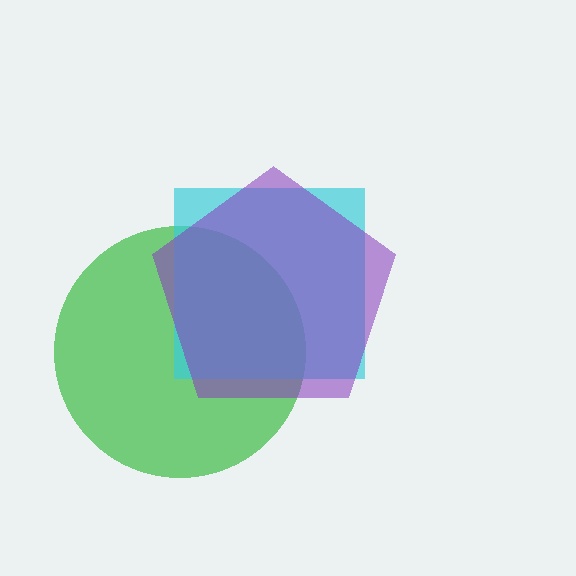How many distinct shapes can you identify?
There are 3 distinct shapes: a green circle, a cyan square, a purple pentagon.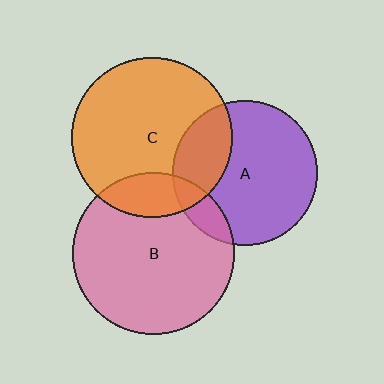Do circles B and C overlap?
Yes.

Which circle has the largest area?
Circle B (pink).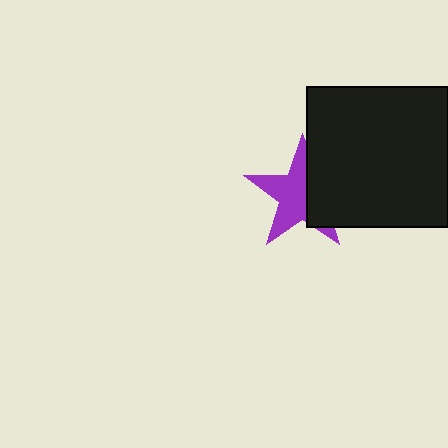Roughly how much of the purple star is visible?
About half of it is visible (roughly 59%).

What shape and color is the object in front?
The object in front is a black square.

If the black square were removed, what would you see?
You would see the complete purple star.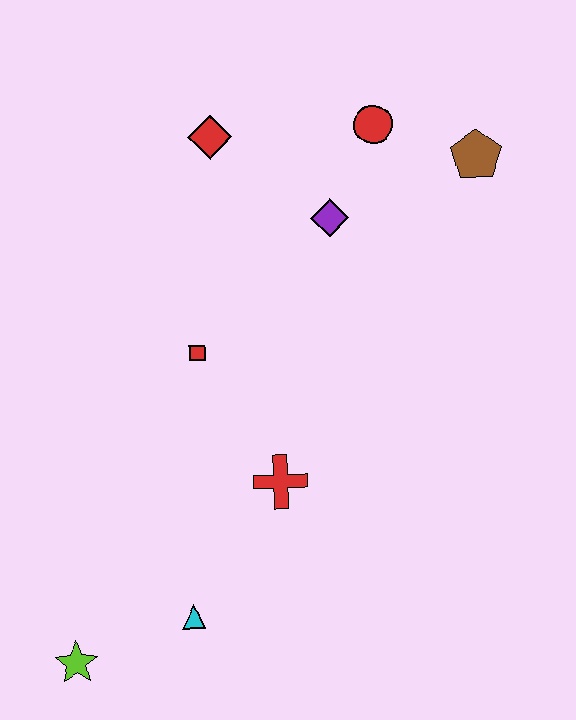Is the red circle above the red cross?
Yes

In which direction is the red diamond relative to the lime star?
The red diamond is above the lime star.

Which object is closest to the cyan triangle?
The lime star is closest to the cyan triangle.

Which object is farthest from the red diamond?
The lime star is farthest from the red diamond.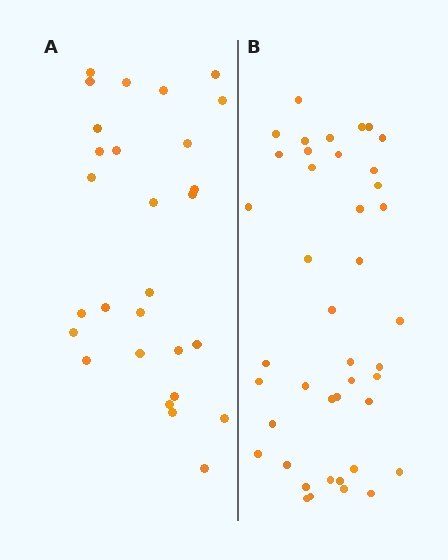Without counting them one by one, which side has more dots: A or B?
Region B (the right region) has more dots.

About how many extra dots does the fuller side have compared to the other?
Region B has approximately 15 more dots than region A.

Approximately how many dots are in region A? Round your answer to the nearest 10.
About 30 dots. (The exact count is 28, which rounds to 30.)